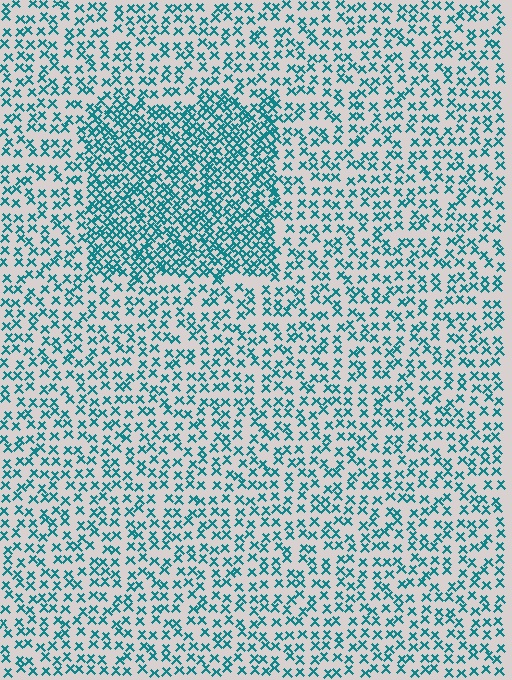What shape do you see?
I see a rectangle.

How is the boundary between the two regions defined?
The boundary is defined by a change in element density (approximately 2.0x ratio). All elements are the same color, size, and shape.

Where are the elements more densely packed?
The elements are more densely packed inside the rectangle boundary.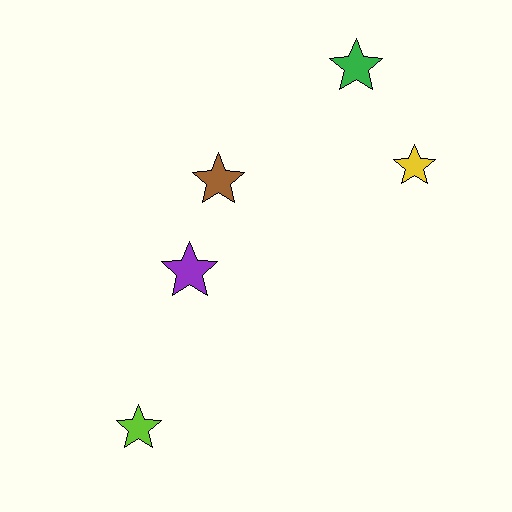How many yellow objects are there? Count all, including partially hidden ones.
There is 1 yellow object.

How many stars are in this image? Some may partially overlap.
There are 5 stars.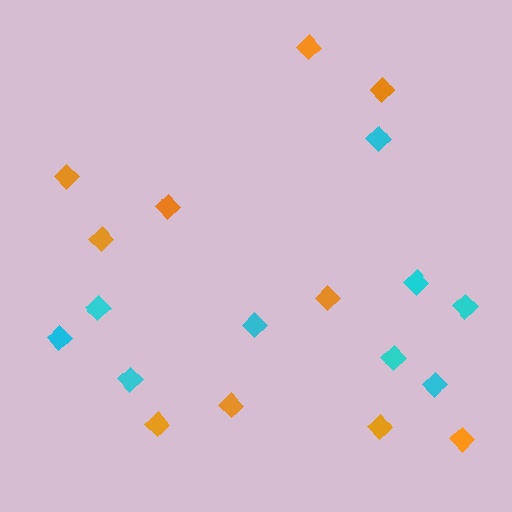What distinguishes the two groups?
There are 2 groups: one group of cyan diamonds (9) and one group of orange diamonds (10).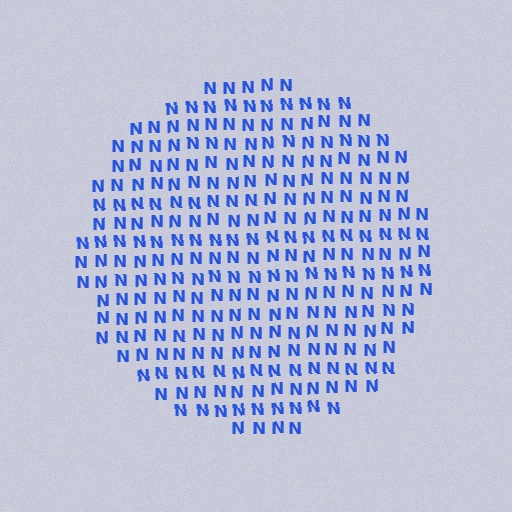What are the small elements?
The small elements are letter N's.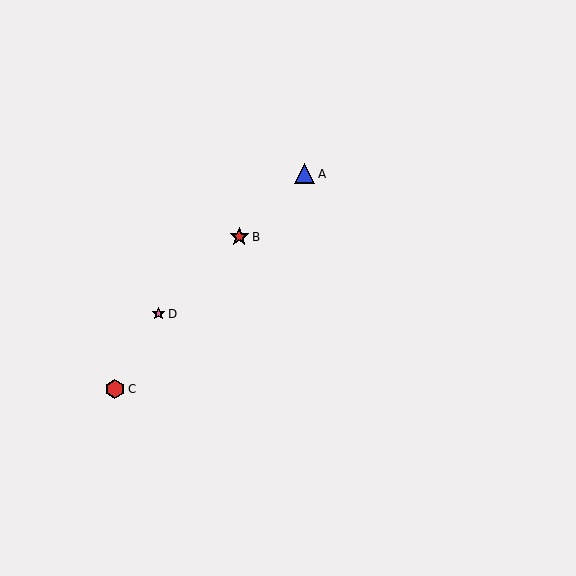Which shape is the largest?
The blue triangle (labeled A) is the largest.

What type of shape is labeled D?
Shape D is a pink star.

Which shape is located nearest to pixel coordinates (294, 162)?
The blue triangle (labeled A) at (305, 174) is nearest to that location.